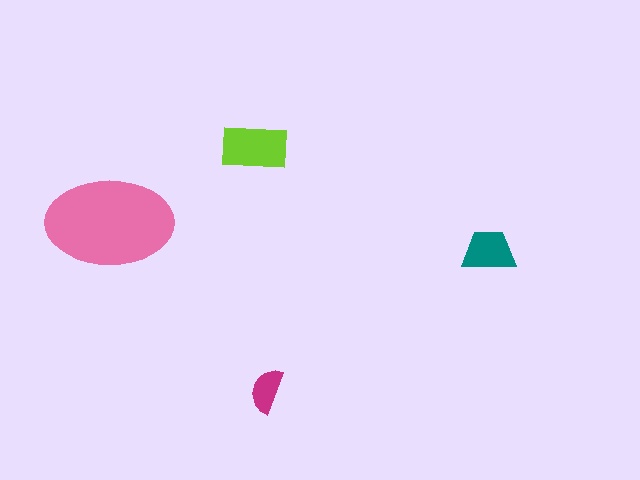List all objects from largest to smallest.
The pink ellipse, the lime rectangle, the teal trapezoid, the magenta semicircle.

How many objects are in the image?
There are 4 objects in the image.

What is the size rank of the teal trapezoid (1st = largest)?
3rd.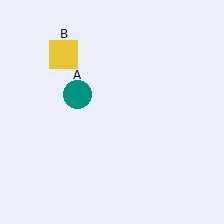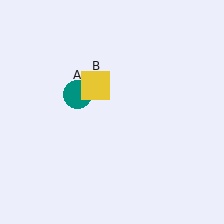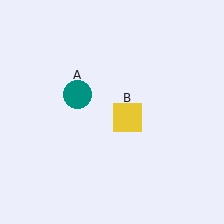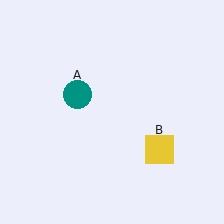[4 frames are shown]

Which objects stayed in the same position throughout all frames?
Teal circle (object A) remained stationary.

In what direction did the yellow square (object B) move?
The yellow square (object B) moved down and to the right.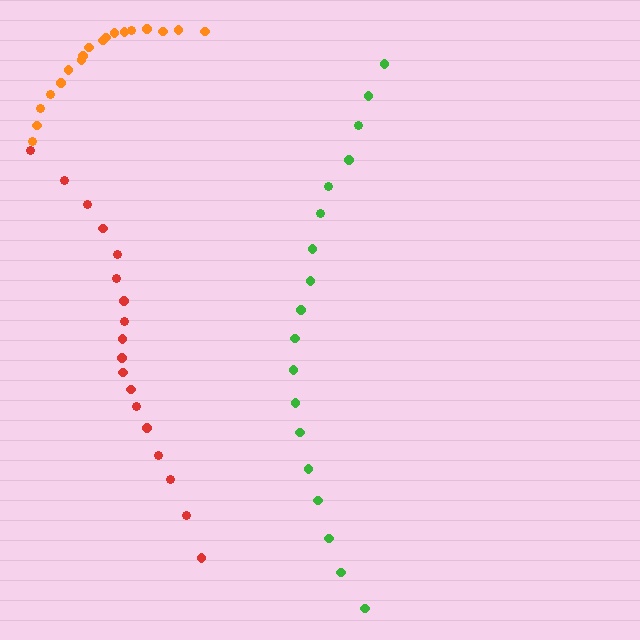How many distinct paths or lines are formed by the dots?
There are 3 distinct paths.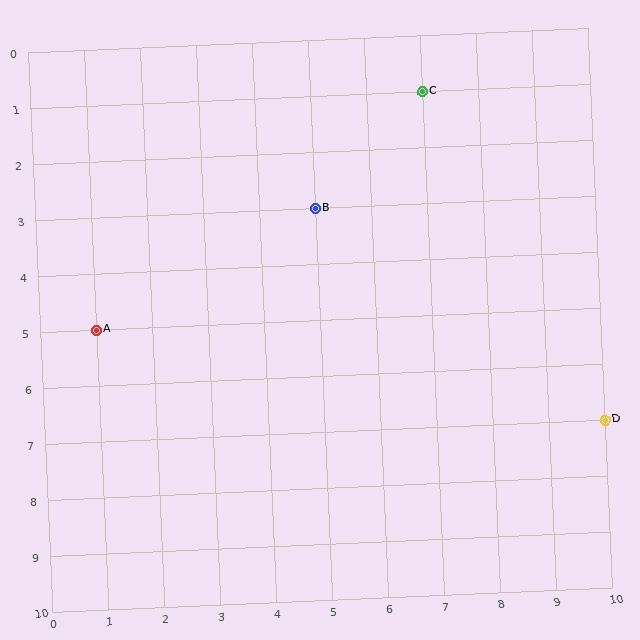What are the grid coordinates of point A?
Point A is at grid coordinates (1, 5).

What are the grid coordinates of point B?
Point B is at grid coordinates (5, 3).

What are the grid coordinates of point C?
Point C is at grid coordinates (7, 1).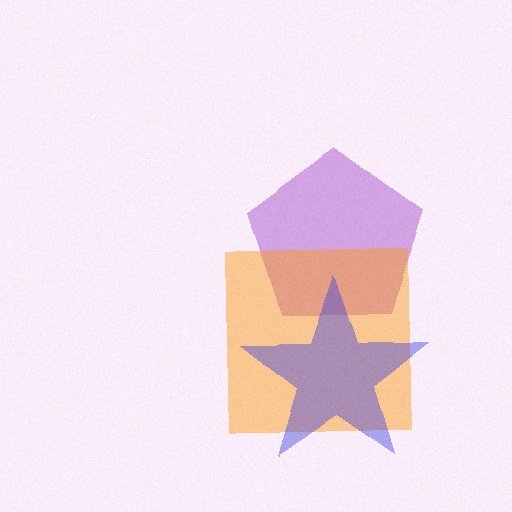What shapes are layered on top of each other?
The layered shapes are: a purple pentagon, an orange square, a blue star.